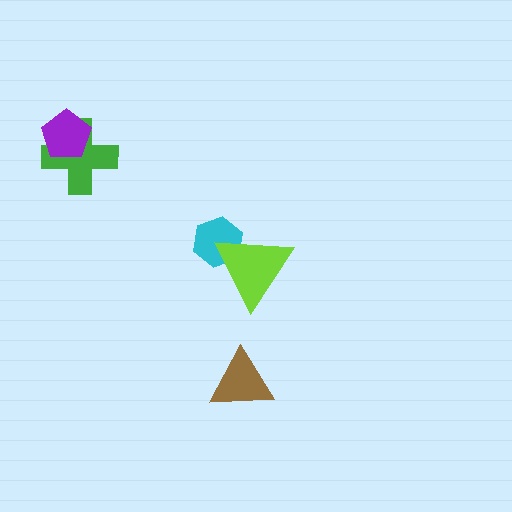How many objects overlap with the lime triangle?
1 object overlaps with the lime triangle.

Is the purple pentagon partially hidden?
No, no other shape covers it.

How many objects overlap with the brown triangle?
0 objects overlap with the brown triangle.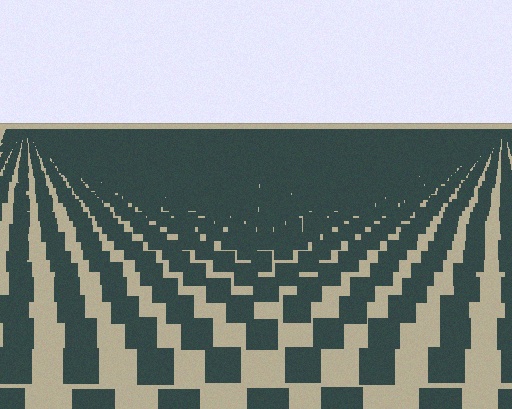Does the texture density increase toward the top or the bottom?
Density increases toward the top.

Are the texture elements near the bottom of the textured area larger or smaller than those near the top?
Larger. Near the bottom, elements are closer to the viewer and appear at a bigger on-screen size.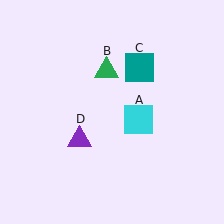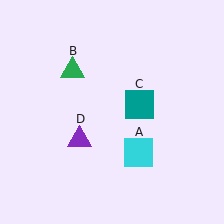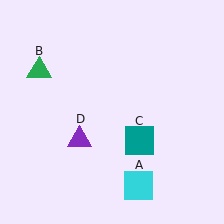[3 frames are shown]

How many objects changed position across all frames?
3 objects changed position: cyan square (object A), green triangle (object B), teal square (object C).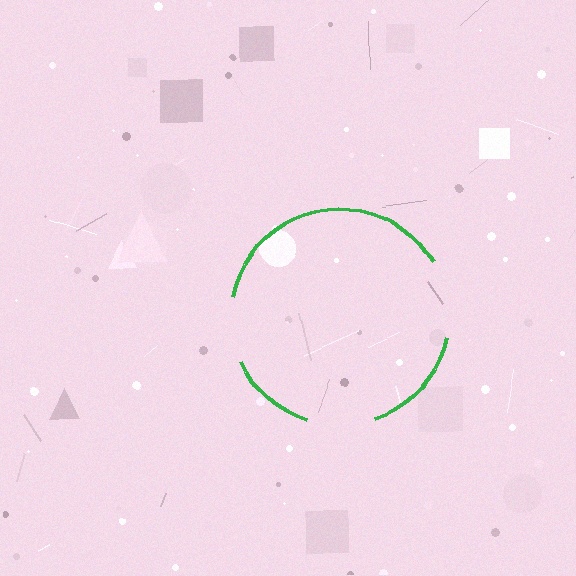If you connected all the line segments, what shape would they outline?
They would outline a circle.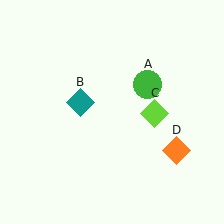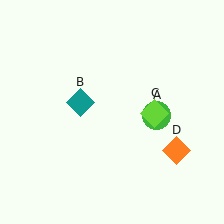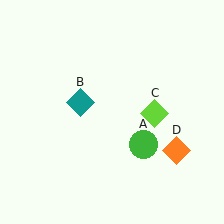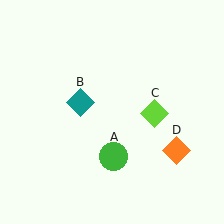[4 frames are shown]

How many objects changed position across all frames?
1 object changed position: green circle (object A).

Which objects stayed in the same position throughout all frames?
Teal diamond (object B) and lime diamond (object C) and orange diamond (object D) remained stationary.